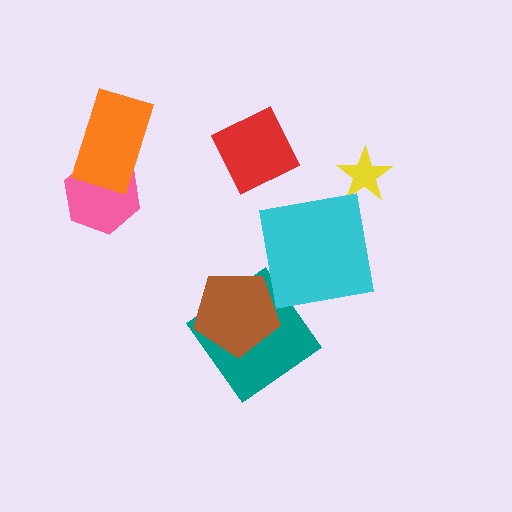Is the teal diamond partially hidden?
Yes, it is partially covered by another shape.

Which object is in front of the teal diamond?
The brown pentagon is in front of the teal diamond.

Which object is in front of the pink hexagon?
The orange rectangle is in front of the pink hexagon.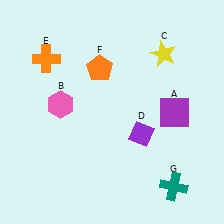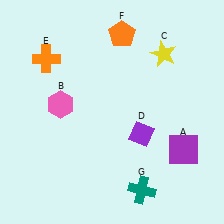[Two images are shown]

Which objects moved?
The objects that moved are: the purple square (A), the orange pentagon (F), the teal cross (G).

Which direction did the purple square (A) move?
The purple square (A) moved down.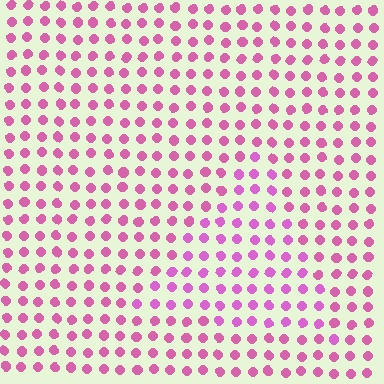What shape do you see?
I see a triangle.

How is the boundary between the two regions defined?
The boundary is defined purely by a slight shift in hue (about 18 degrees). Spacing, size, and orientation are identical on both sides.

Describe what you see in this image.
The image is filled with small pink elements in a uniform arrangement. A triangle-shaped region is visible where the elements are tinted to a slightly different hue, forming a subtle color boundary.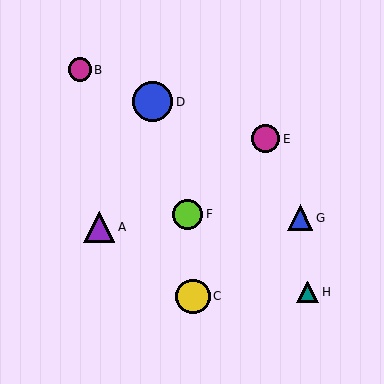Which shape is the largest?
The blue circle (labeled D) is the largest.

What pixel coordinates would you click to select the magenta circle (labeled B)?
Click at (80, 70) to select the magenta circle B.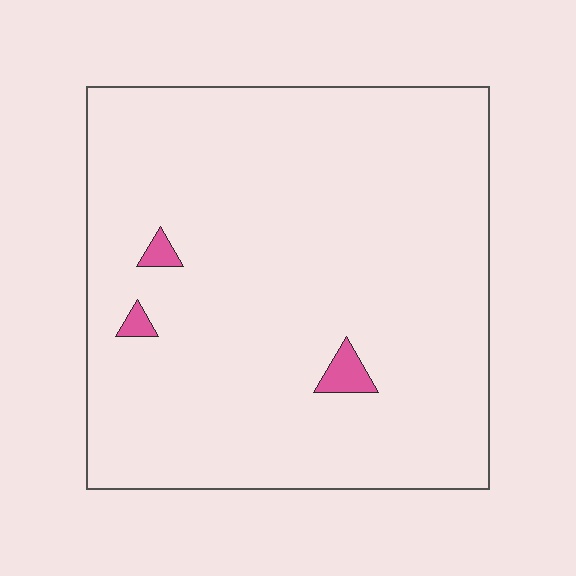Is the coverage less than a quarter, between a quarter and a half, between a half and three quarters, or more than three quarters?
Less than a quarter.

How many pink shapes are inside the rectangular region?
3.